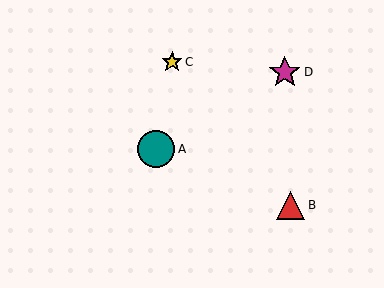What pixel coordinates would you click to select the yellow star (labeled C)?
Click at (172, 62) to select the yellow star C.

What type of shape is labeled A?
Shape A is a teal circle.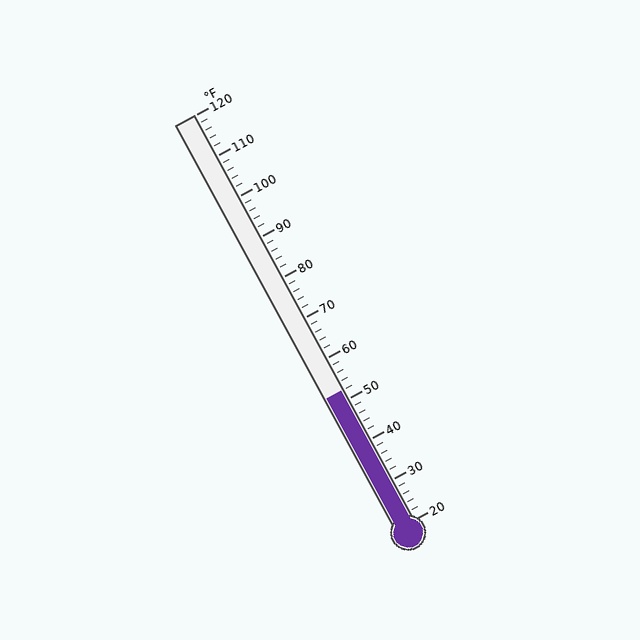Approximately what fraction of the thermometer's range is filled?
The thermometer is filled to approximately 30% of its range.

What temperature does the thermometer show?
The thermometer shows approximately 52°F.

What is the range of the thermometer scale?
The thermometer scale ranges from 20°F to 120°F.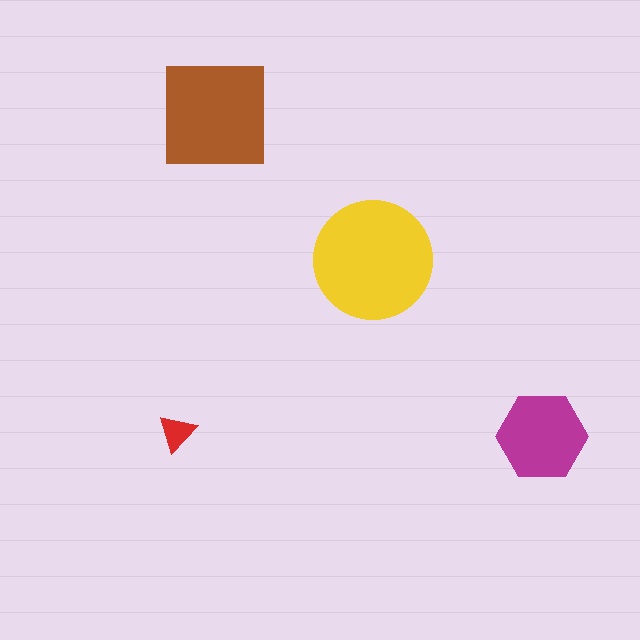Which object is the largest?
The yellow circle.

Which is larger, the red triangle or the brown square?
The brown square.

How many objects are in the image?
There are 4 objects in the image.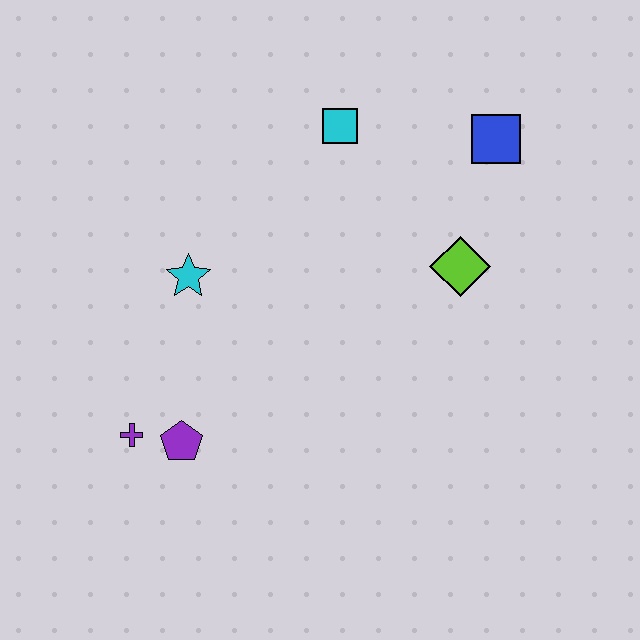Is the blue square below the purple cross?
No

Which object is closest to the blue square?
The lime diamond is closest to the blue square.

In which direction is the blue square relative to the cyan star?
The blue square is to the right of the cyan star.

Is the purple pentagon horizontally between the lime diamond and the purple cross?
Yes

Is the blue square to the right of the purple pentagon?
Yes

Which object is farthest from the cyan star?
The blue square is farthest from the cyan star.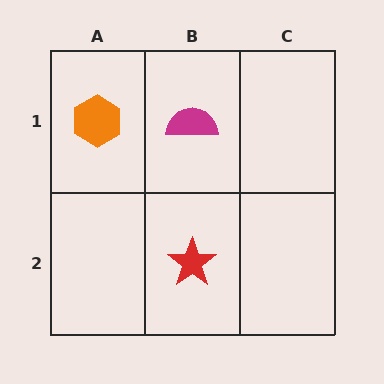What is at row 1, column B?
A magenta semicircle.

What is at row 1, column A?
An orange hexagon.